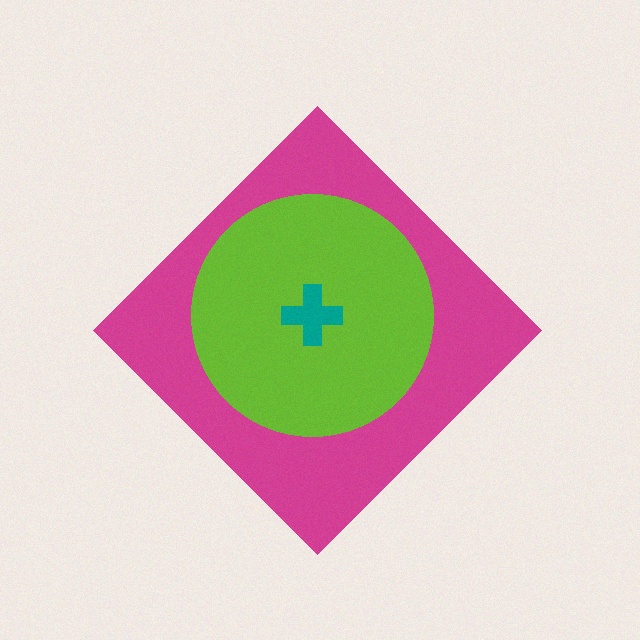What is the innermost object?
The teal cross.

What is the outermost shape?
The magenta diamond.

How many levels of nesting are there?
3.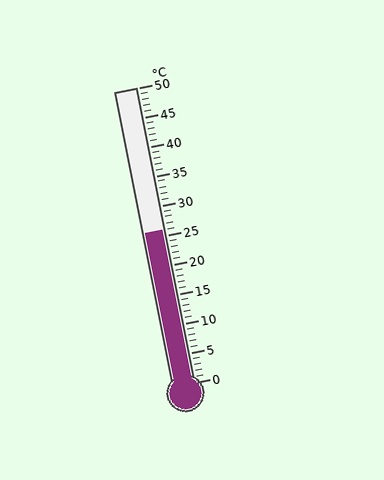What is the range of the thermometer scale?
The thermometer scale ranges from 0°C to 50°C.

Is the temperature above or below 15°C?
The temperature is above 15°C.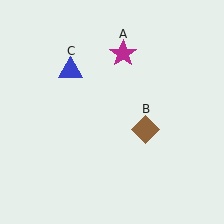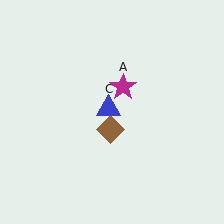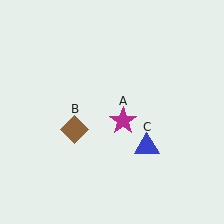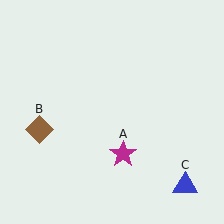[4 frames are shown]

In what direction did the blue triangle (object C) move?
The blue triangle (object C) moved down and to the right.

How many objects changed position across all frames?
3 objects changed position: magenta star (object A), brown diamond (object B), blue triangle (object C).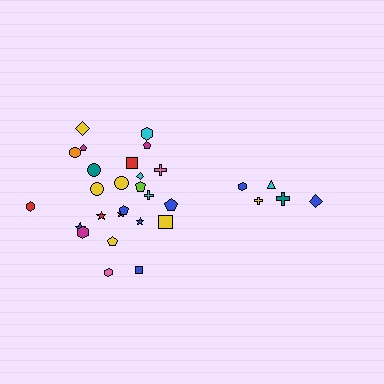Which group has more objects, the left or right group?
The left group.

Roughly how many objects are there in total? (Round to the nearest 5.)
Roughly 30 objects in total.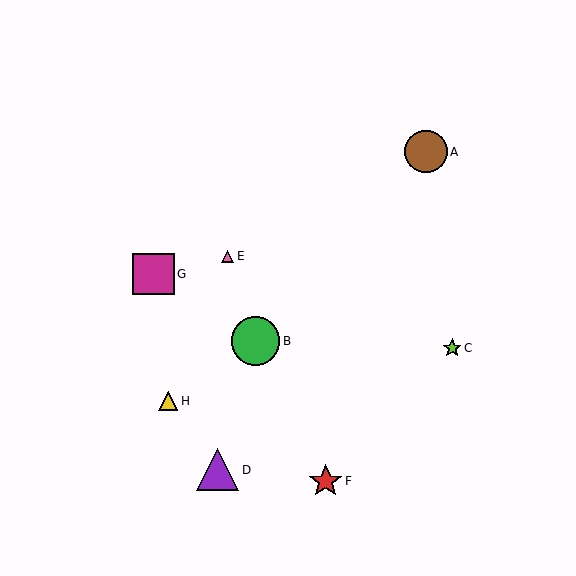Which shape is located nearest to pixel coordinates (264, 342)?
The green circle (labeled B) at (255, 341) is nearest to that location.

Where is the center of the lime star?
The center of the lime star is at (452, 348).